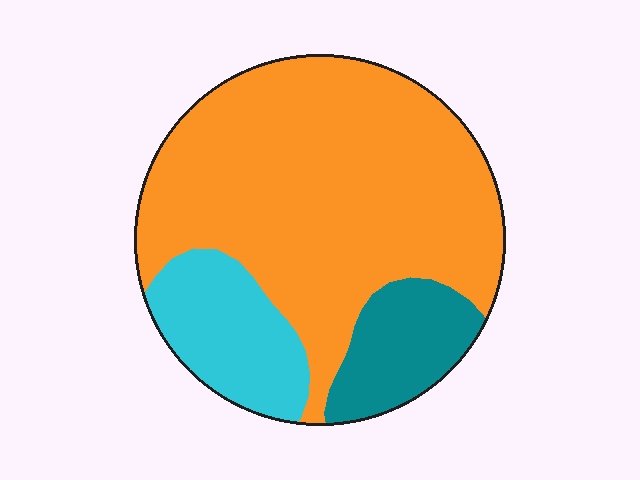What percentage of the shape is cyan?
Cyan takes up about one sixth (1/6) of the shape.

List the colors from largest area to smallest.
From largest to smallest: orange, cyan, teal.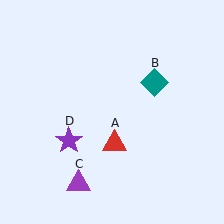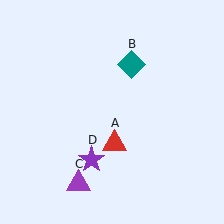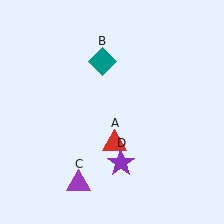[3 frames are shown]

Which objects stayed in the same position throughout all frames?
Red triangle (object A) and purple triangle (object C) remained stationary.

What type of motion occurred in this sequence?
The teal diamond (object B), purple star (object D) rotated counterclockwise around the center of the scene.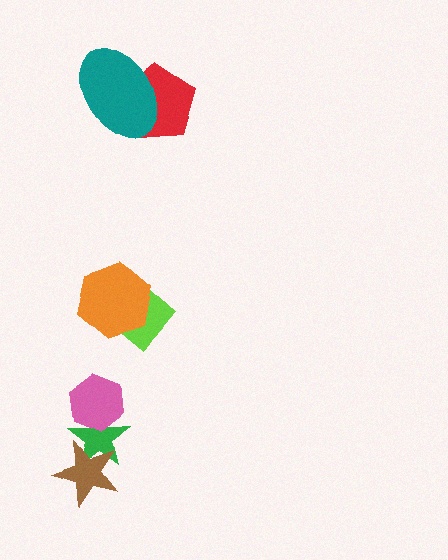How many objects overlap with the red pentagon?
1 object overlaps with the red pentagon.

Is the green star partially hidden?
Yes, it is partially covered by another shape.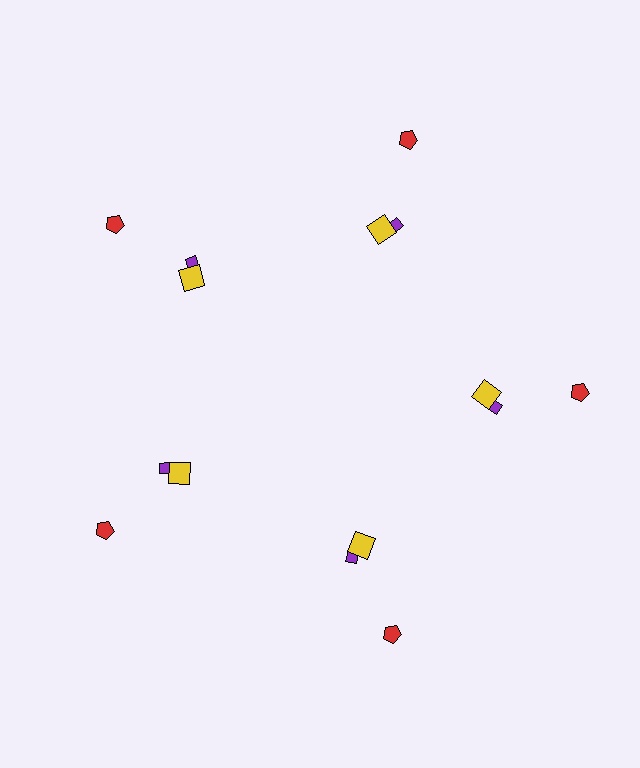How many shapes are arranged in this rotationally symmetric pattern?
There are 15 shapes, arranged in 5 groups of 3.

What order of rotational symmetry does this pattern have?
This pattern has 5-fold rotational symmetry.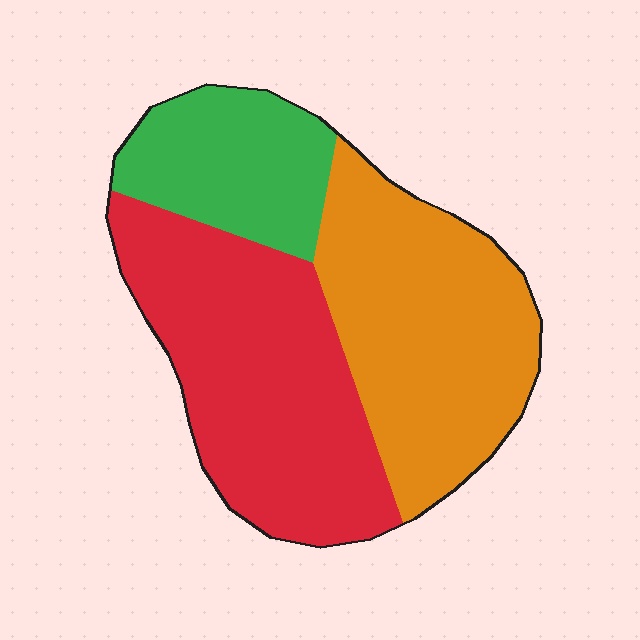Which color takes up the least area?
Green, at roughly 20%.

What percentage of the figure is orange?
Orange takes up about three eighths (3/8) of the figure.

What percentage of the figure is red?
Red covers 42% of the figure.